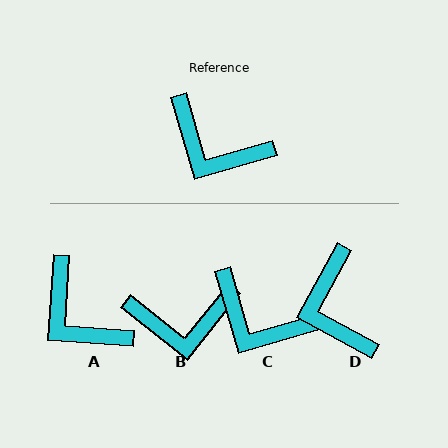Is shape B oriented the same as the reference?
No, it is off by about 36 degrees.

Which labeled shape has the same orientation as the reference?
C.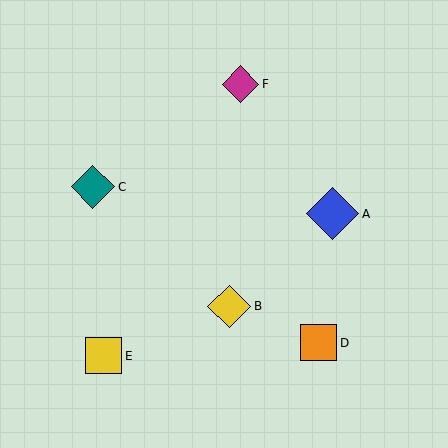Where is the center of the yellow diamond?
The center of the yellow diamond is at (229, 306).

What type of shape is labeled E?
Shape E is a yellow square.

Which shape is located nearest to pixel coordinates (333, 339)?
The orange square (labeled D) at (319, 343) is nearest to that location.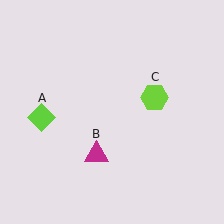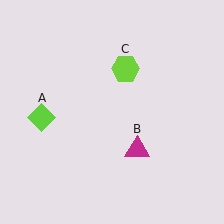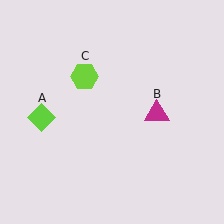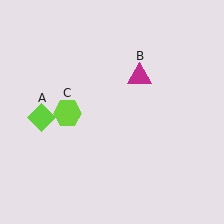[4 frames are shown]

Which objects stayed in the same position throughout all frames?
Lime diamond (object A) remained stationary.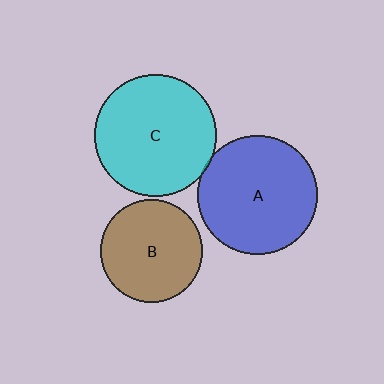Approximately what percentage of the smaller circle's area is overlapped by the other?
Approximately 5%.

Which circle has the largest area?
Circle C (cyan).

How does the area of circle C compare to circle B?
Approximately 1.4 times.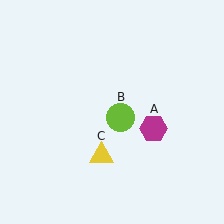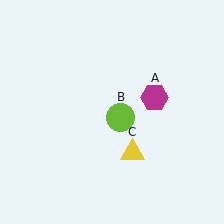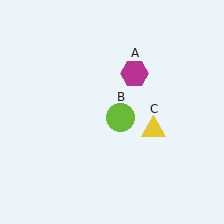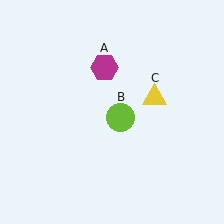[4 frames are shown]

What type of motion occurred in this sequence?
The magenta hexagon (object A), yellow triangle (object C) rotated counterclockwise around the center of the scene.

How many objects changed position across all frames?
2 objects changed position: magenta hexagon (object A), yellow triangle (object C).